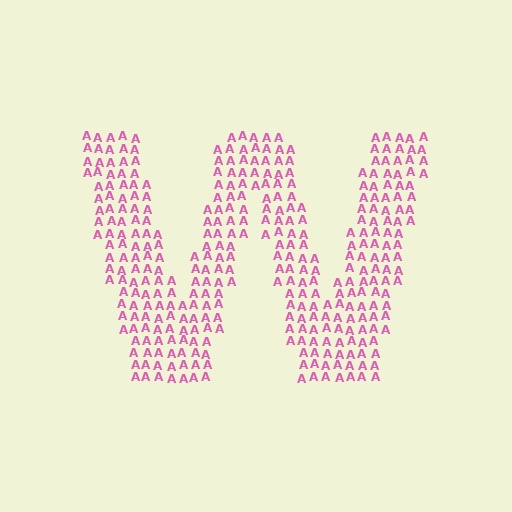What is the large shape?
The large shape is the letter W.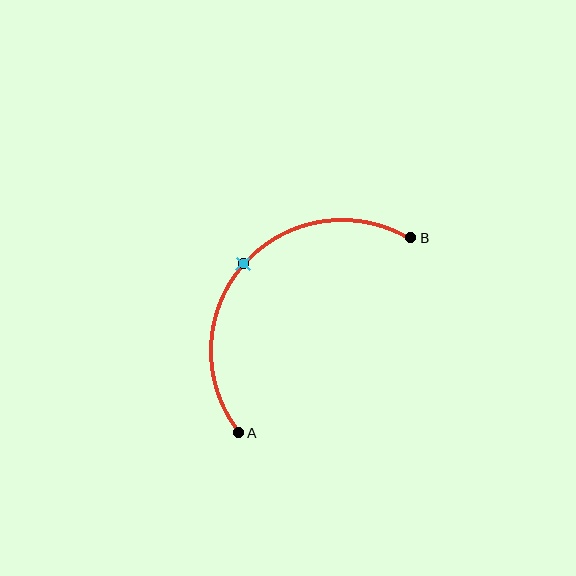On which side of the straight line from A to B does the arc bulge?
The arc bulges above and to the left of the straight line connecting A and B.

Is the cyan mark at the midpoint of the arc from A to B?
Yes. The cyan mark lies on the arc at equal arc-length from both A and B — it is the arc midpoint.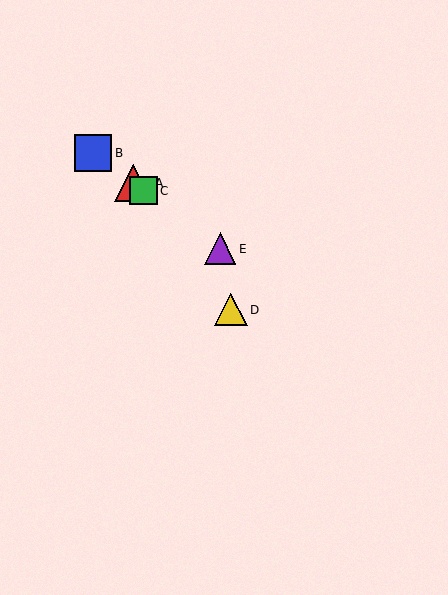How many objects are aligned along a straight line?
4 objects (A, B, C, E) are aligned along a straight line.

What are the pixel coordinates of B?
Object B is at (93, 153).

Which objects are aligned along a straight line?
Objects A, B, C, E are aligned along a straight line.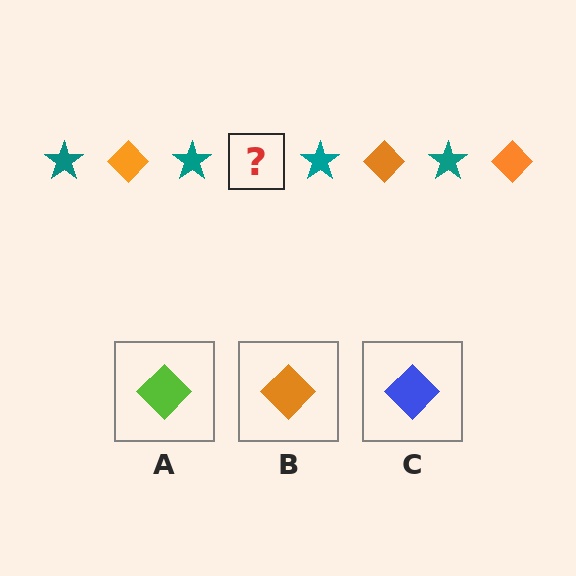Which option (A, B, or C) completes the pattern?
B.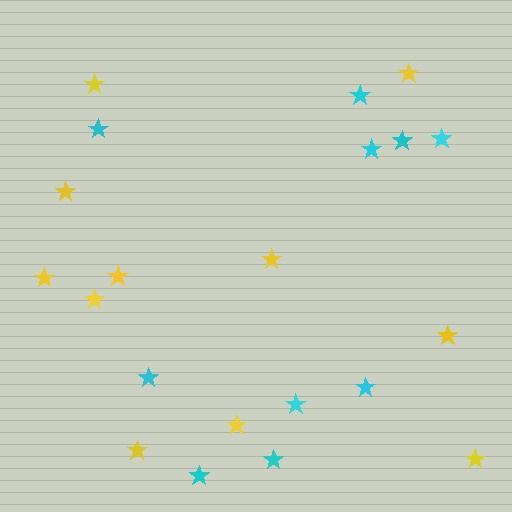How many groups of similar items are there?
There are 2 groups: one group of cyan stars (10) and one group of yellow stars (11).